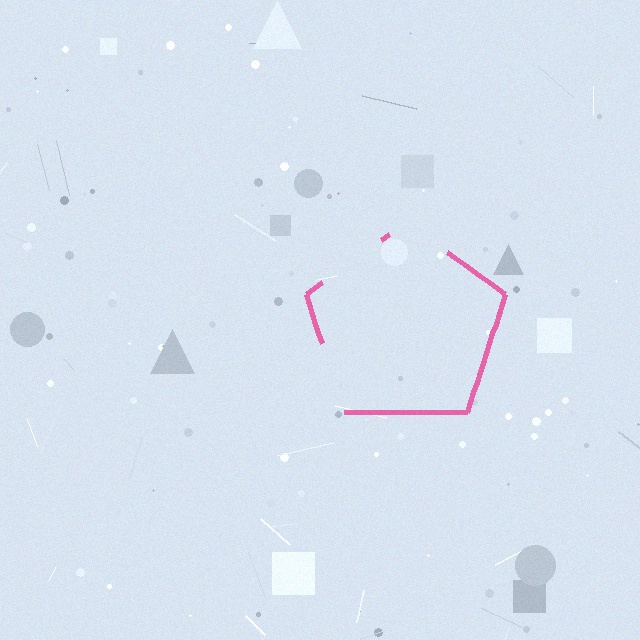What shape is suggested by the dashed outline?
The dashed outline suggests a pentagon.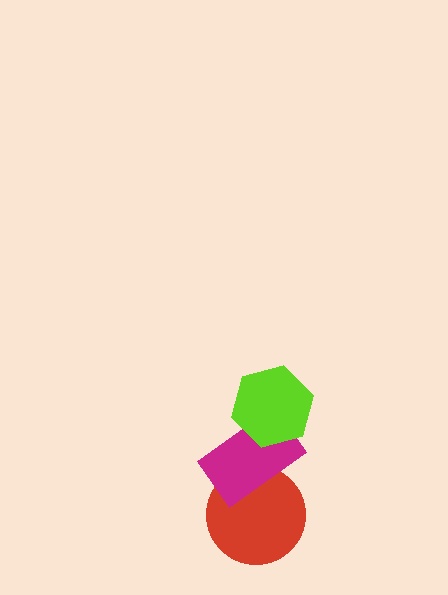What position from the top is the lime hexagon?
The lime hexagon is 1st from the top.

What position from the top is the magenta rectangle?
The magenta rectangle is 2nd from the top.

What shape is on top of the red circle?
The magenta rectangle is on top of the red circle.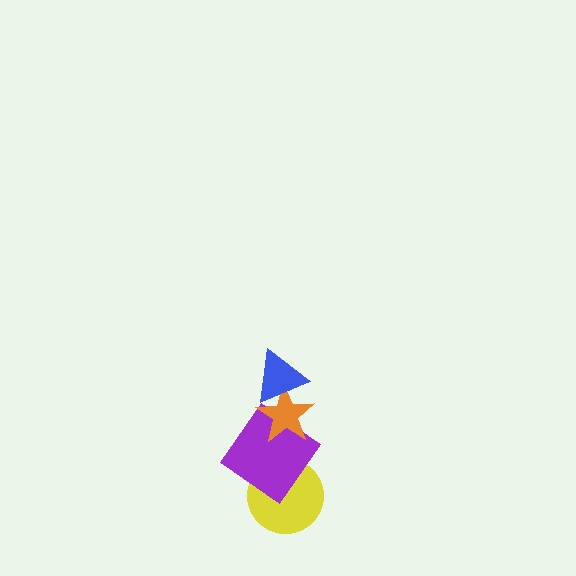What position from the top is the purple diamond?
The purple diamond is 3rd from the top.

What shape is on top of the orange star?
The blue triangle is on top of the orange star.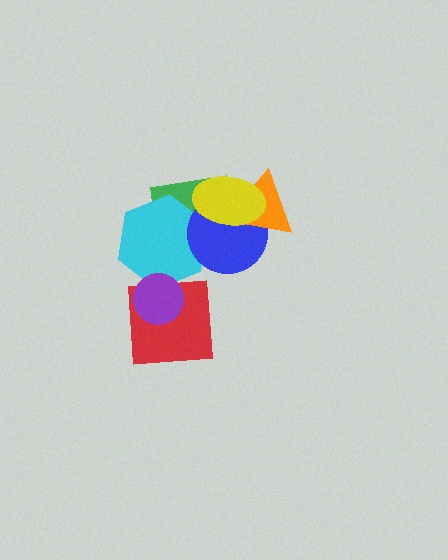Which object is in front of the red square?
The purple circle is in front of the red square.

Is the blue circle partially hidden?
Yes, it is partially covered by another shape.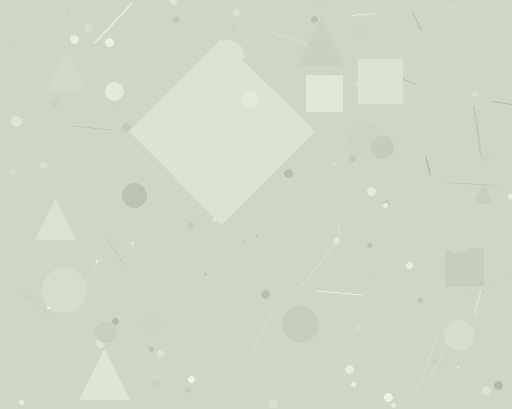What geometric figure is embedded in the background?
A diamond is embedded in the background.